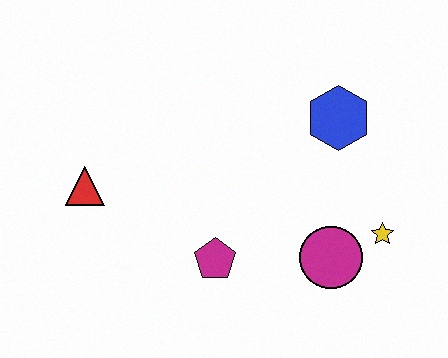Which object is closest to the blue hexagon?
The yellow star is closest to the blue hexagon.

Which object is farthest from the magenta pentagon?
The blue hexagon is farthest from the magenta pentagon.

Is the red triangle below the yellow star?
No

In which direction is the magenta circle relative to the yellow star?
The magenta circle is to the left of the yellow star.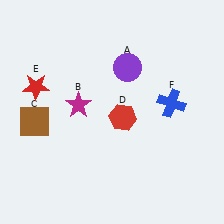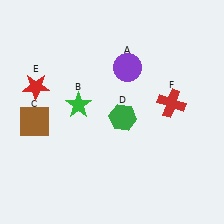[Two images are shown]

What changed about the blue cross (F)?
In Image 1, F is blue. In Image 2, it changed to red.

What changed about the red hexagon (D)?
In Image 1, D is red. In Image 2, it changed to green.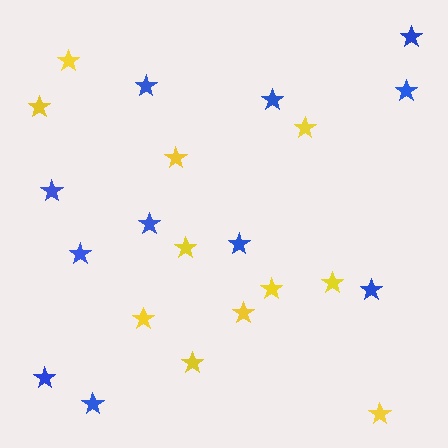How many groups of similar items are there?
There are 2 groups: one group of blue stars (11) and one group of yellow stars (11).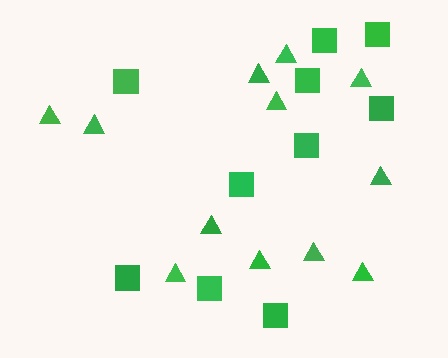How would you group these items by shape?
There are 2 groups: one group of triangles (12) and one group of squares (10).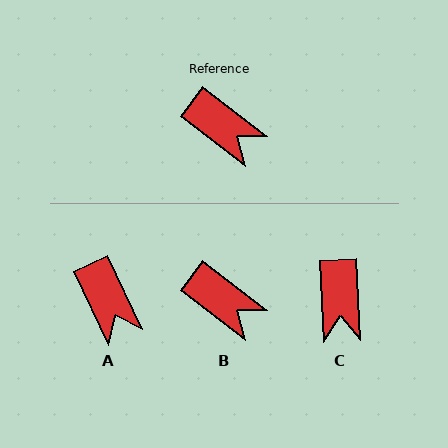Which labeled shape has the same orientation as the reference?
B.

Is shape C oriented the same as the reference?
No, it is off by about 49 degrees.